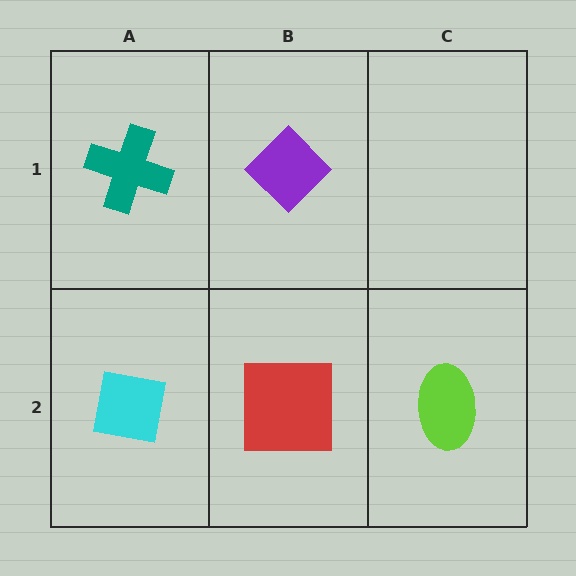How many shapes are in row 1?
2 shapes.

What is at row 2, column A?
A cyan square.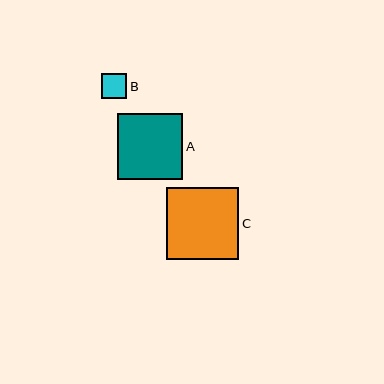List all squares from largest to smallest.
From largest to smallest: C, A, B.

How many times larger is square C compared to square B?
Square C is approximately 2.9 times the size of square B.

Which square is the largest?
Square C is the largest with a size of approximately 72 pixels.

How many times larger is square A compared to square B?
Square A is approximately 2.6 times the size of square B.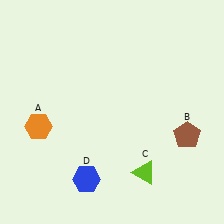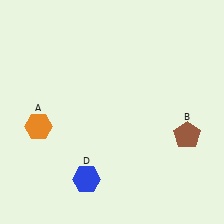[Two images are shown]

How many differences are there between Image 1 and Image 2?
There is 1 difference between the two images.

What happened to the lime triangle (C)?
The lime triangle (C) was removed in Image 2. It was in the bottom-right area of Image 1.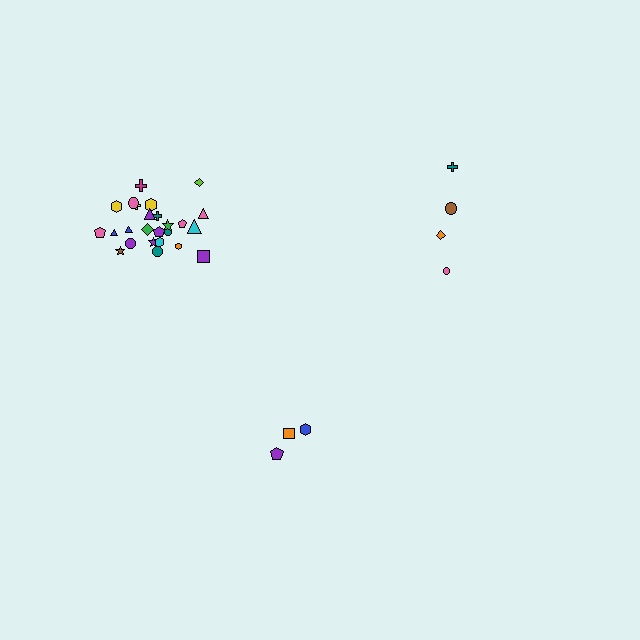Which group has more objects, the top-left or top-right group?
The top-left group.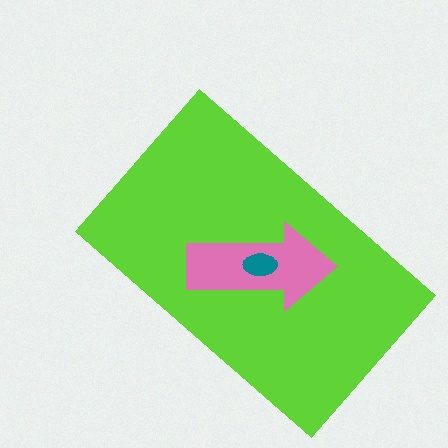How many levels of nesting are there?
3.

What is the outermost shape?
The lime rectangle.